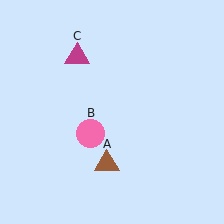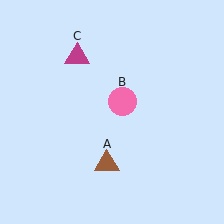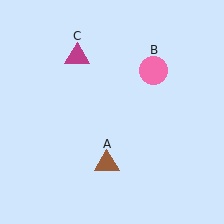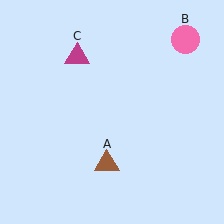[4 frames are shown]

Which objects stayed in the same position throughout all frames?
Brown triangle (object A) and magenta triangle (object C) remained stationary.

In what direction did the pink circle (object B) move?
The pink circle (object B) moved up and to the right.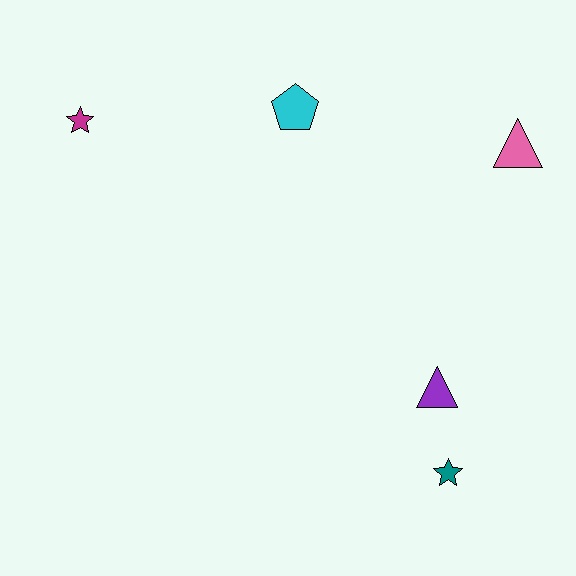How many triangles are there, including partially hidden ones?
There are 2 triangles.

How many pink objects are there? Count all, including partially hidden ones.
There is 1 pink object.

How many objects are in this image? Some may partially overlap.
There are 5 objects.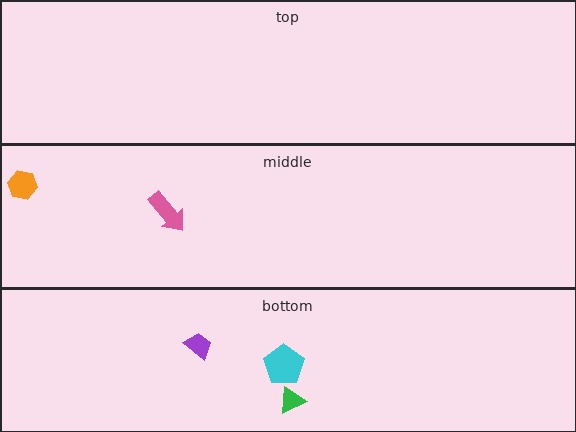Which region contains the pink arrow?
The middle region.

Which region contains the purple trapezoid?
The bottom region.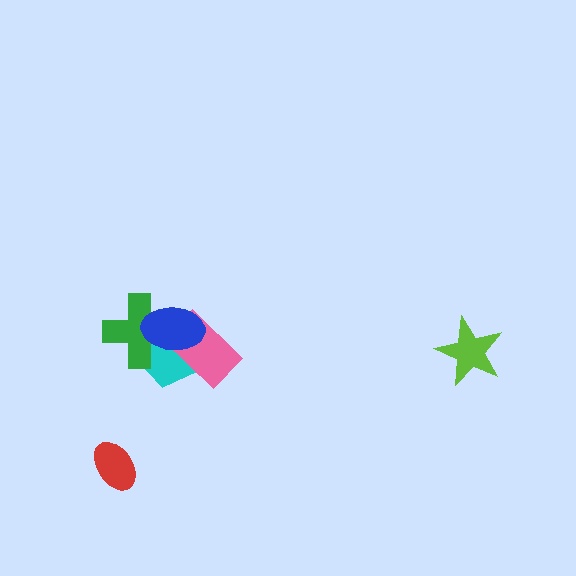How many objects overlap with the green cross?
2 objects overlap with the green cross.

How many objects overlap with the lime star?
0 objects overlap with the lime star.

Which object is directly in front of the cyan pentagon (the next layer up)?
The pink rectangle is directly in front of the cyan pentagon.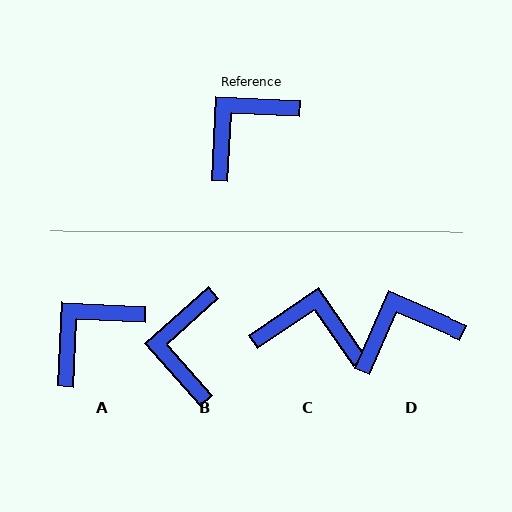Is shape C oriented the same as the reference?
No, it is off by about 53 degrees.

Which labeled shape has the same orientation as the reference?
A.